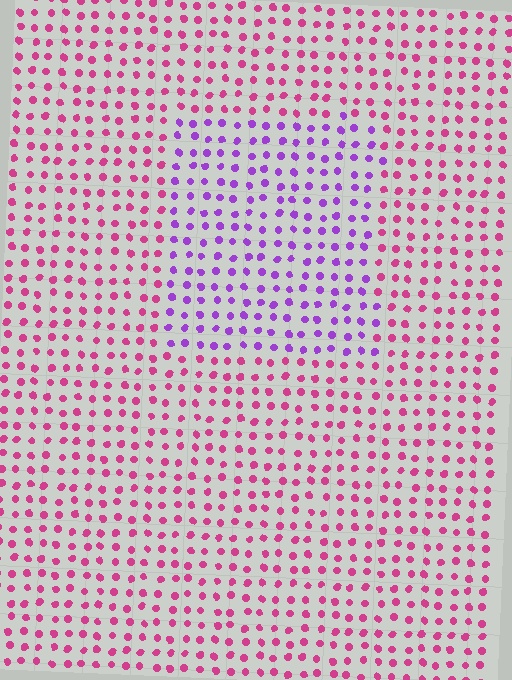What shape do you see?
I see a rectangle.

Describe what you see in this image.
The image is filled with small magenta elements in a uniform arrangement. A rectangle-shaped region is visible where the elements are tinted to a slightly different hue, forming a subtle color boundary.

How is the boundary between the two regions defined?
The boundary is defined purely by a slight shift in hue (about 49 degrees). Spacing, size, and orientation are identical on both sides.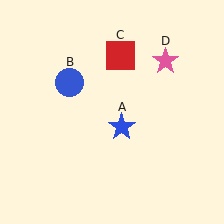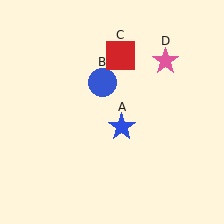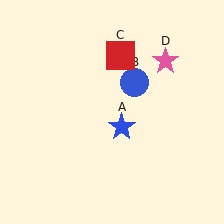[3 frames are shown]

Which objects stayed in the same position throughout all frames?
Blue star (object A) and red square (object C) and pink star (object D) remained stationary.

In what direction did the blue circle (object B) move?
The blue circle (object B) moved right.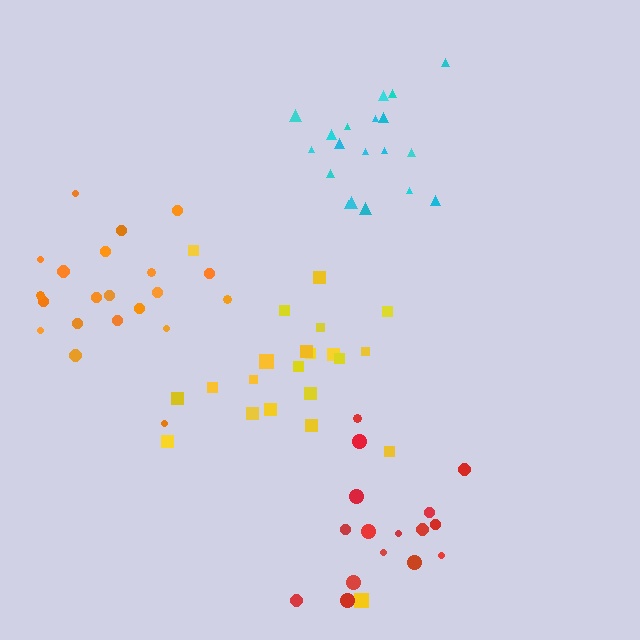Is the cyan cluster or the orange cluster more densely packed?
Orange.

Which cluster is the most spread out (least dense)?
Yellow.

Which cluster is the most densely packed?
Orange.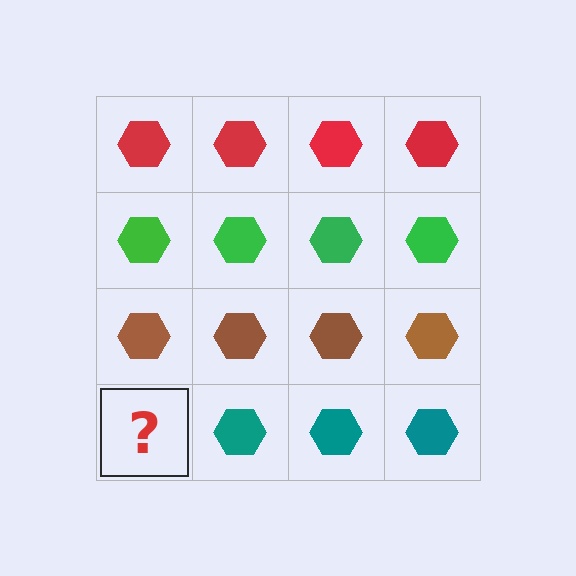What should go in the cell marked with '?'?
The missing cell should contain a teal hexagon.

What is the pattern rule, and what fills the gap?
The rule is that each row has a consistent color. The gap should be filled with a teal hexagon.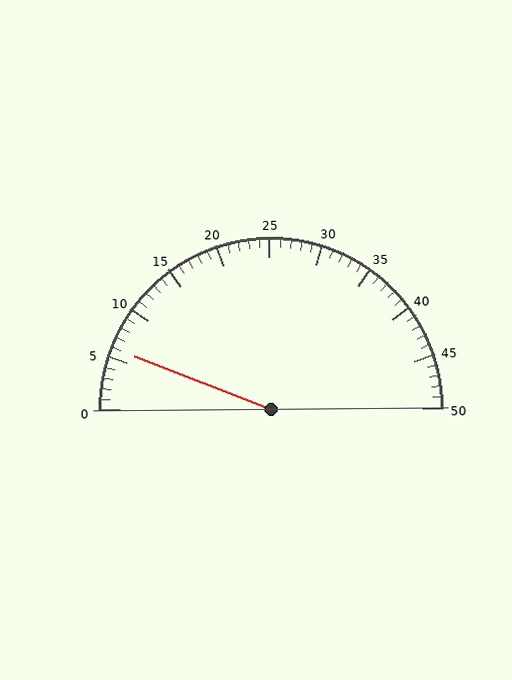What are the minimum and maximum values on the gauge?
The gauge ranges from 0 to 50.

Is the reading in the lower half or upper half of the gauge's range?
The reading is in the lower half of the range (0 to 50).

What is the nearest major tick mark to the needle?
The nearest major tick mark is 5.